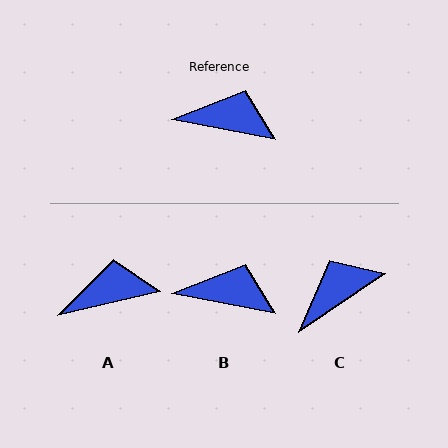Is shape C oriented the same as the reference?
No, it is off by about 45 degrees.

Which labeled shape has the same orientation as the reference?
B.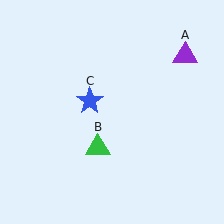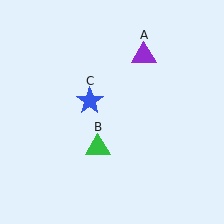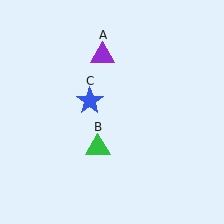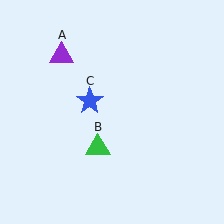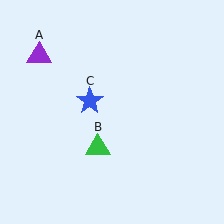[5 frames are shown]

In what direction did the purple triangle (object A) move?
The purple triangle (object A) moved left.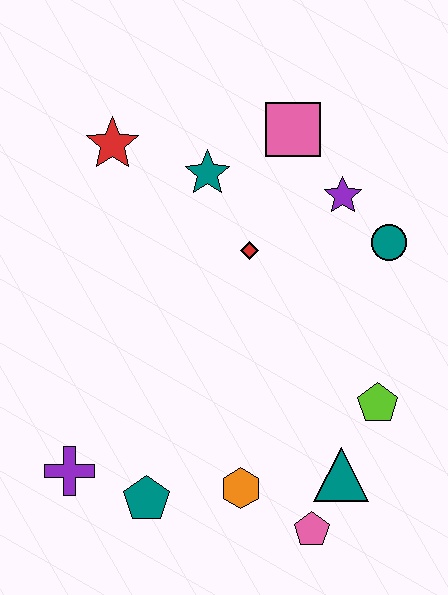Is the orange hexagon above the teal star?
No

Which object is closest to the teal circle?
The purple star is closest to the teal circle.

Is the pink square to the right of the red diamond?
Yes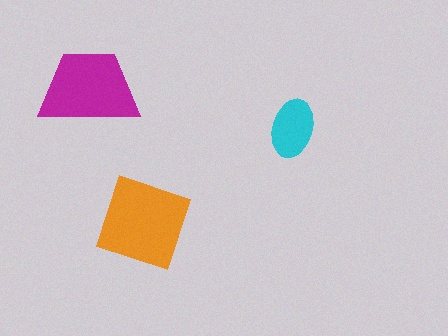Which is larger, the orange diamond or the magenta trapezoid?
The orange diamond.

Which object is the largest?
The orange diamond.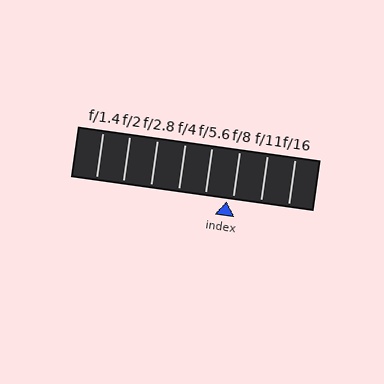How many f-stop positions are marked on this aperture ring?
There are 8 f-stop positions marked.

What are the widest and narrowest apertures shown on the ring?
The widest aperture shown is f/1.4 and the narrowest is f/16.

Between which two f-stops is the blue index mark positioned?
The index mark is between f/5.6 and f/8.